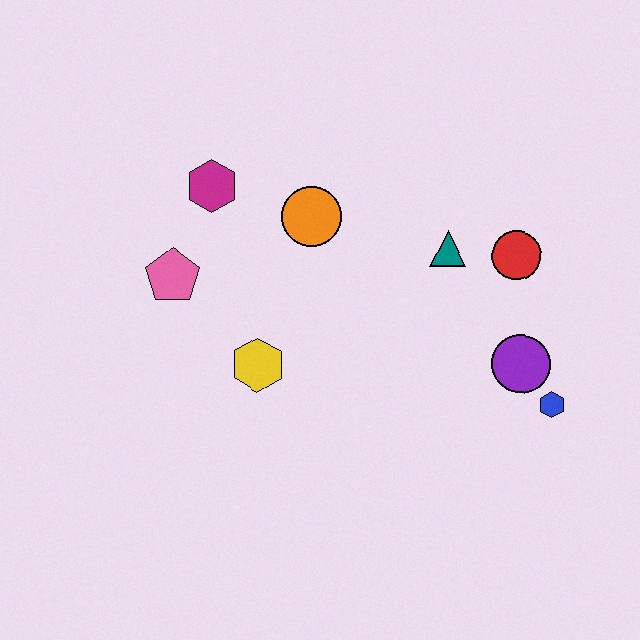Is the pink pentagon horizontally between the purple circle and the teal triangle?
No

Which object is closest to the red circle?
The teal triangle is closest to the red circle.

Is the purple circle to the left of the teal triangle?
No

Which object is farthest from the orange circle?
The blue hexagon is farthest from the orange circle.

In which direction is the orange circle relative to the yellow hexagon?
The orange circle is above the yellow hexagon.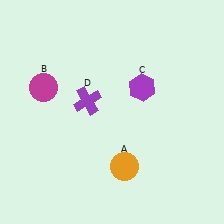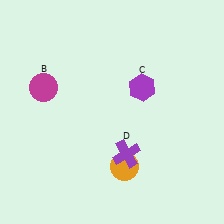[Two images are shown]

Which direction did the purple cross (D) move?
The purple cross (D) moved down.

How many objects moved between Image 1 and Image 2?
1 object moved between the two images.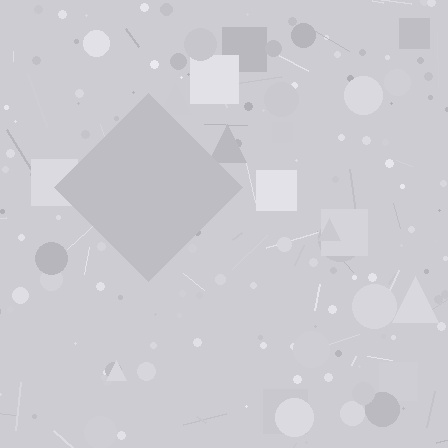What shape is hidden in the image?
A diamond is hidden in the image.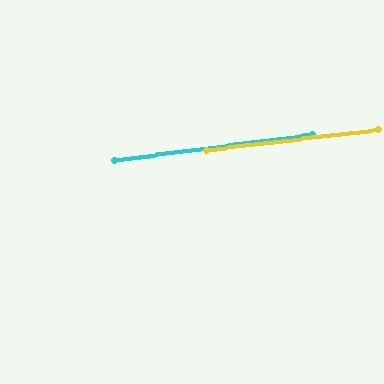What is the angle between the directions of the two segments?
Approximately 1 degree.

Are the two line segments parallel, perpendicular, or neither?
Parallel — their directions differ by only 0.9°.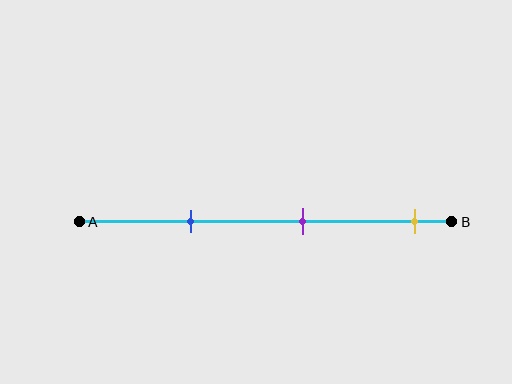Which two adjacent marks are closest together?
The blue and purple marks are the closest adjacent pair.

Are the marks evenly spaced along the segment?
Yes, the marks are approximately evenly spaced.